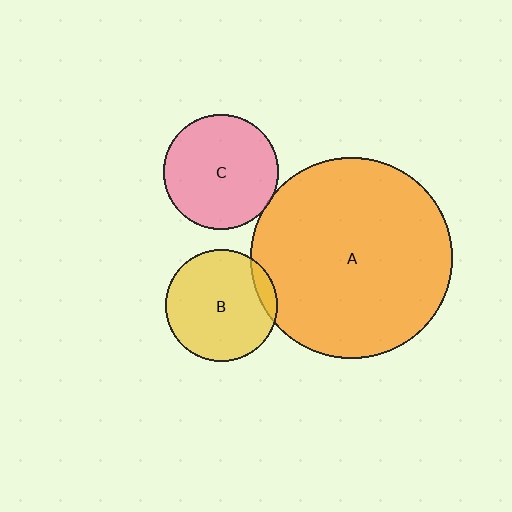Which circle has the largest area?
Circle A (orange).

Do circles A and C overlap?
Yes.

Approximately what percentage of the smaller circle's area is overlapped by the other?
Approximately 5%.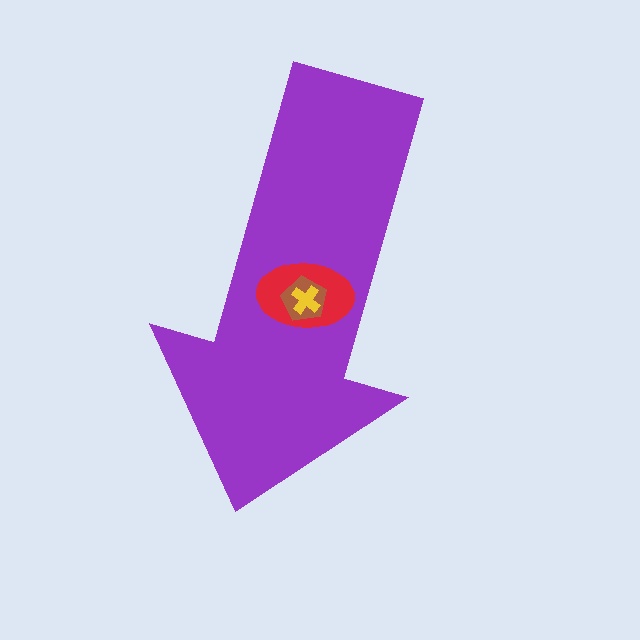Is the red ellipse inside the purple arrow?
Yes.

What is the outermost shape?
The purple arrow.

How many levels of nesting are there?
4.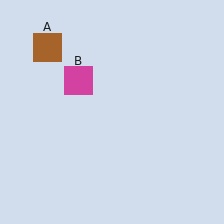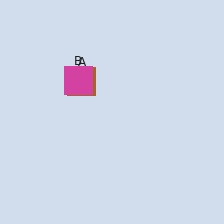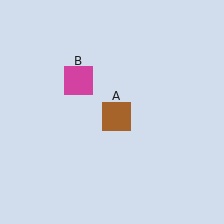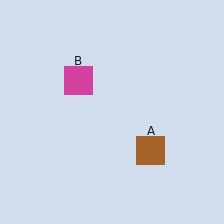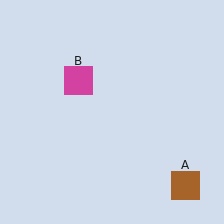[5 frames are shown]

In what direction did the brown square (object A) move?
The brown square (object A) moved down and to the right.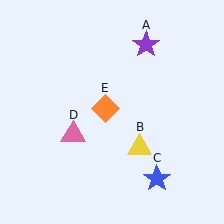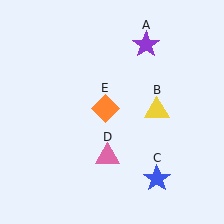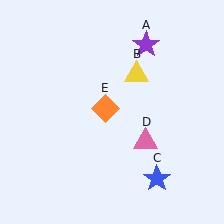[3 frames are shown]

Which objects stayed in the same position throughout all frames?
Purple star (object A) and blue star (object C) and orange diamond (object E) remained stationary.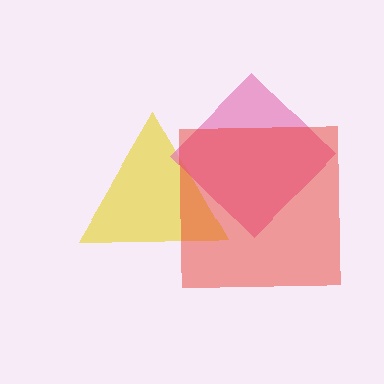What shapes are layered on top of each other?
The layered shapes are: a yellow triangle, a pink diamond, a red square.